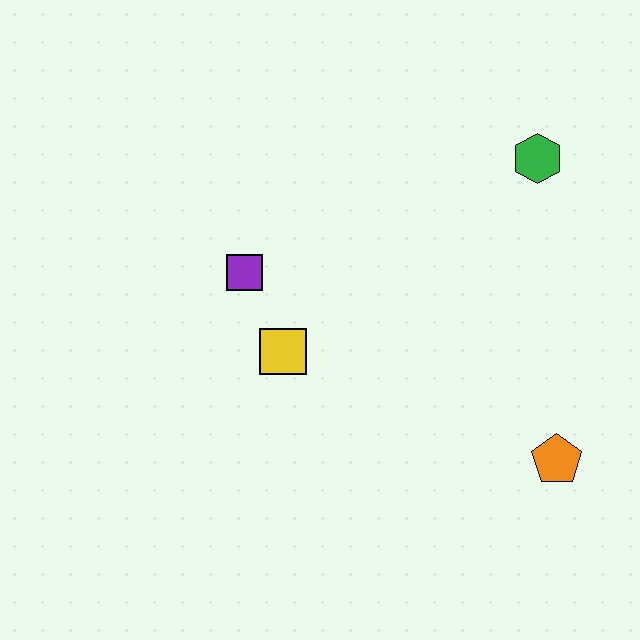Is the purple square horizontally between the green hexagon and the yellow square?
No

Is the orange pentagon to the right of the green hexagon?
Yes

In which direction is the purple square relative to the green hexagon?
The purple square is to the left of the green hexagon.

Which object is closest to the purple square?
The yellow square is closest to the purple square.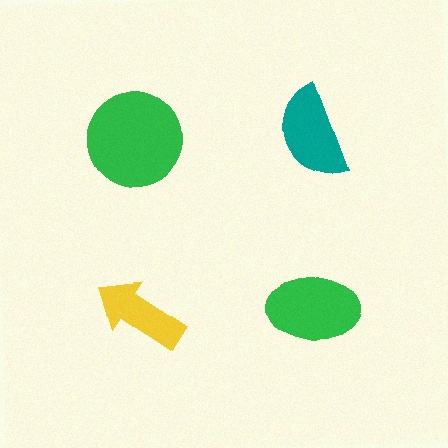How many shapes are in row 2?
2 shapes.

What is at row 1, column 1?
A green circle.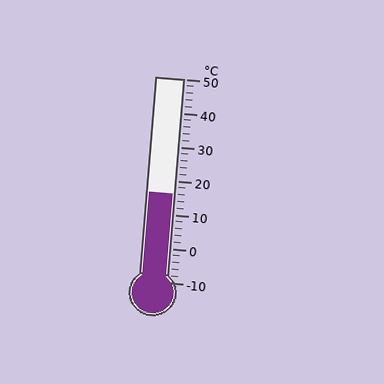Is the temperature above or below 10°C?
The temperature is above 10°C.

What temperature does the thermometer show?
The thermometer shows approximately 16°C.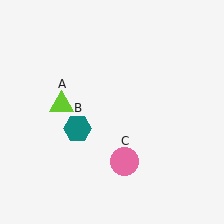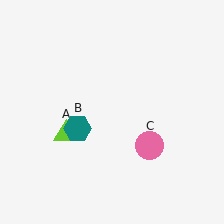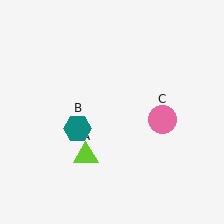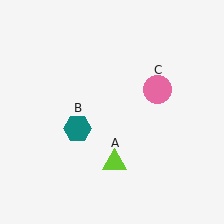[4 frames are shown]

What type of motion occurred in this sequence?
The lime triangle (object A), pink circle (object C) rotated counterclockwise around the center of the scene.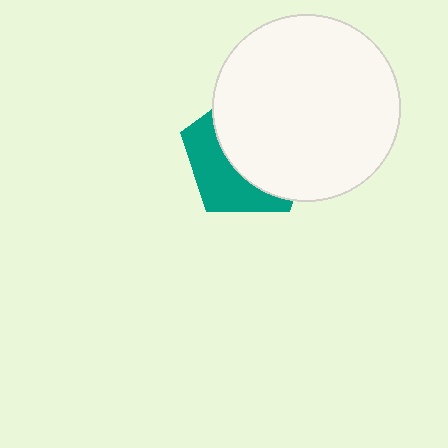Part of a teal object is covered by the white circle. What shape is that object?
It is a pentagon.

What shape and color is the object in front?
The object in front is a white circle.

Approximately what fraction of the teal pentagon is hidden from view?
Roughly 62% of the teal pentagon is hidden behind the white circle.